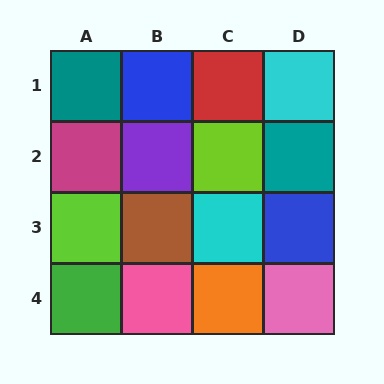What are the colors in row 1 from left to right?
Teal, blue, red, cyan.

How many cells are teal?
2 cells are teal.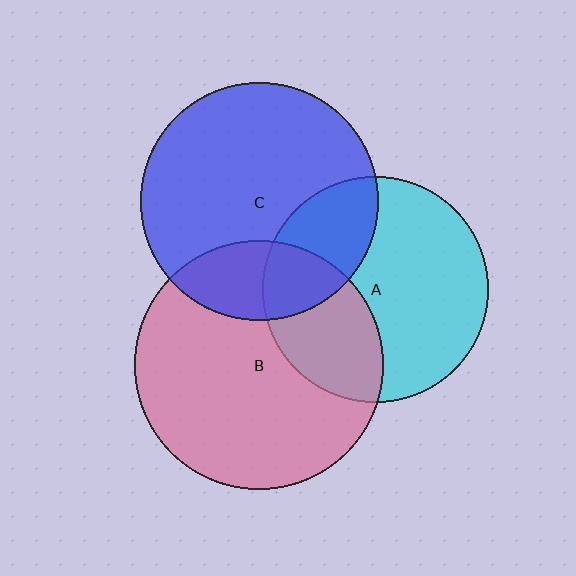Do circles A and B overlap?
Yes.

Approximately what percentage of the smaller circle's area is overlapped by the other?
Approximately 35%.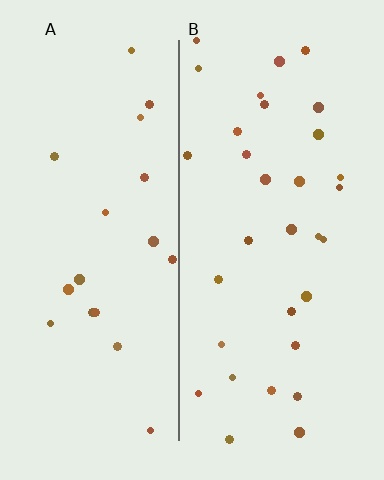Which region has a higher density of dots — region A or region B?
B (the right).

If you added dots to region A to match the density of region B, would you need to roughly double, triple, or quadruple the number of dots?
Approximately double.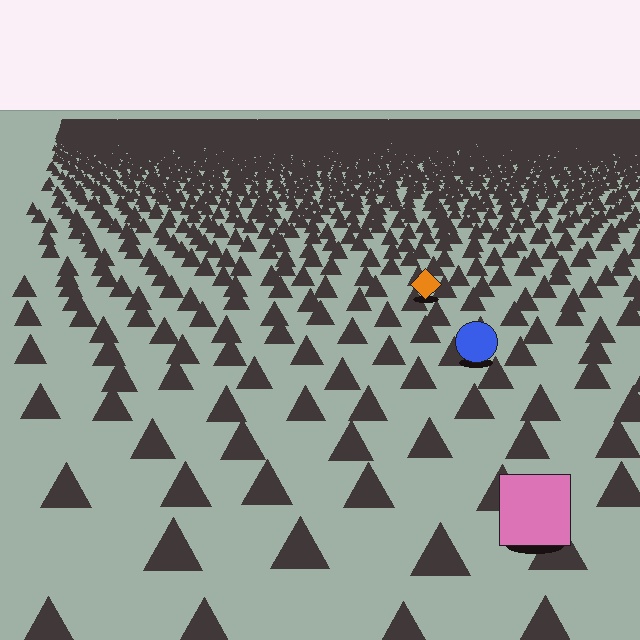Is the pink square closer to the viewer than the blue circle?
Yes. The pink square is closer — you can tell from the texture gradient: the ground texture is coarser near it.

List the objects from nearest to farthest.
From nearest to farthest: the pink square, the blue circle, the orange diamond.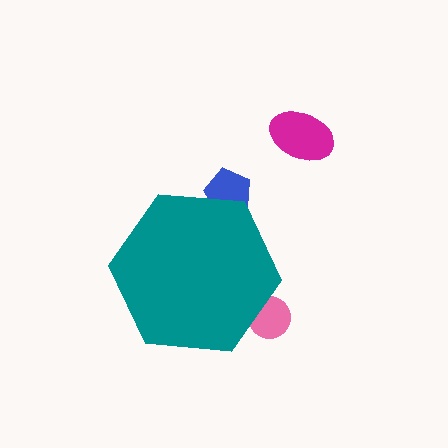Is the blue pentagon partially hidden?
Yes, the blue pentagon is partially hidden behind the teal hexagon.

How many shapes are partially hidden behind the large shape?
2 shapes are partially hidden.